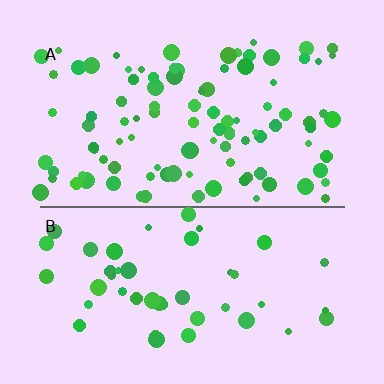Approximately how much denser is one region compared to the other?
Approximately 2.1× — region A over region B.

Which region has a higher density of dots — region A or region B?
A (the top).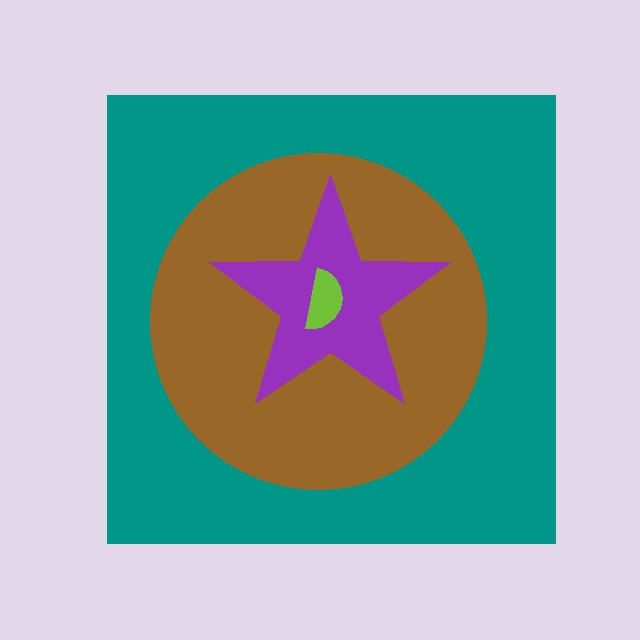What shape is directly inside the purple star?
The lime semicircle.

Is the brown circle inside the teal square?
Yes.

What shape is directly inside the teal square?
The brown circle.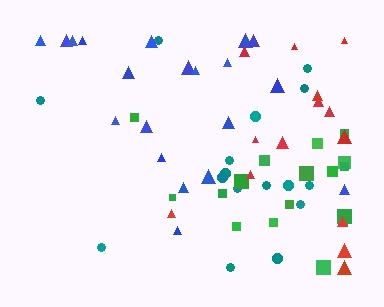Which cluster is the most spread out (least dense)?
Red.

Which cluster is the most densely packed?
Blue.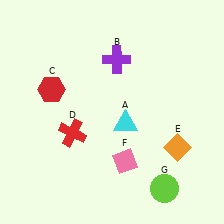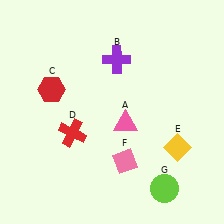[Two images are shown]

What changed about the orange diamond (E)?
In Image 1, E is orange. In Image 2, it changed to yellow.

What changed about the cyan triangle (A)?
In Image 1, A is cyan. In Image 2, it changed to pink.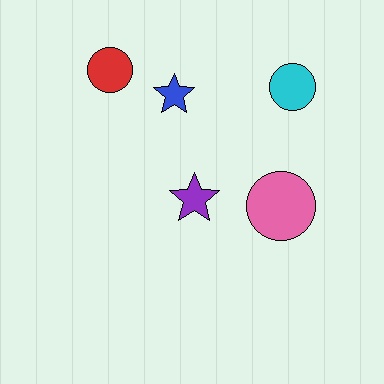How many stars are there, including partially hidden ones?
There are 2 stars.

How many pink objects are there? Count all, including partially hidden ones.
There is 1 pink object.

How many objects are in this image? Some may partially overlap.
There are 5 objects.